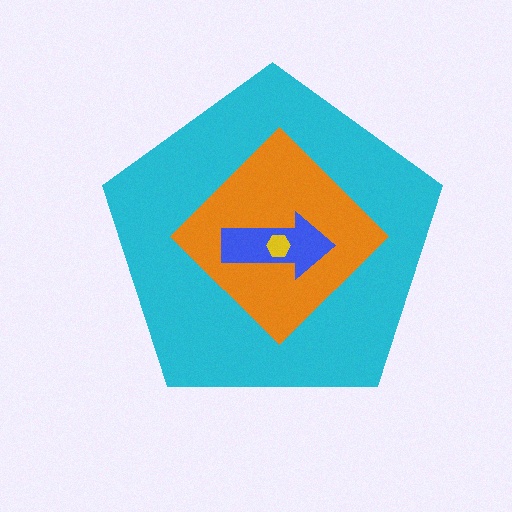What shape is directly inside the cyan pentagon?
The orange diamond.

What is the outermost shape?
The cyan pentagon.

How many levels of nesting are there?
4.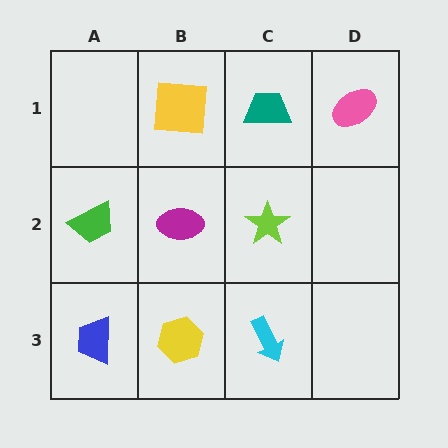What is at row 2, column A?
A green trapezoid.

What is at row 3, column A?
A blue trapezoid.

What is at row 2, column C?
A lime star.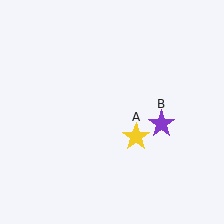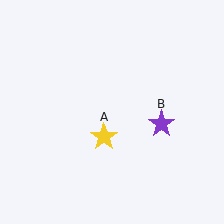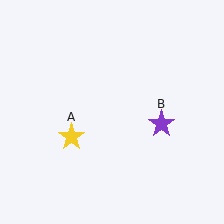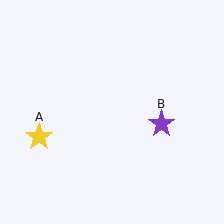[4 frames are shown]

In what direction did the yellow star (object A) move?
The yellow star (object A) moved left.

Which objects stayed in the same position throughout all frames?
Purple star (object B) remained stationary.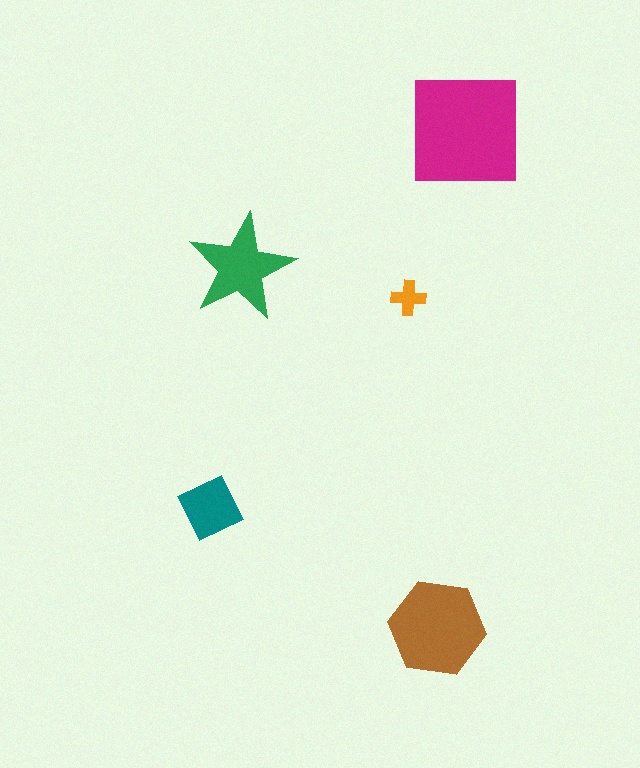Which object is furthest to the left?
The teal diamond is leftmost.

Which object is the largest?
The magenta square.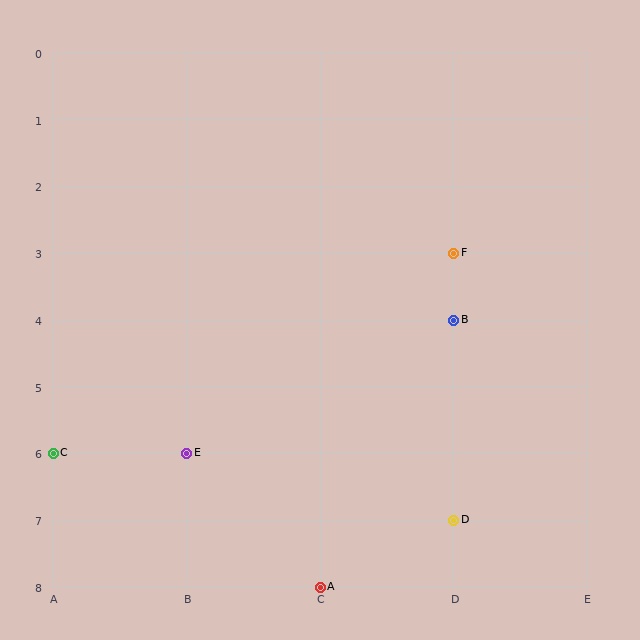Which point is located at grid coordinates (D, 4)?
Point B is at (D, 4).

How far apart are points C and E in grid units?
Points C and E are 1 column apart.